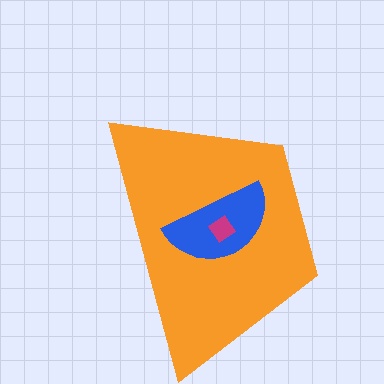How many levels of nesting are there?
3.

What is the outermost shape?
The orange trapezoid.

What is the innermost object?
The magenta diamond.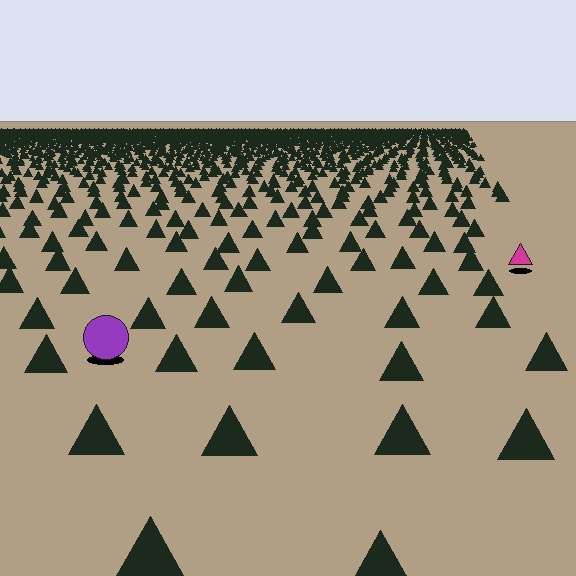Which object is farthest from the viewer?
The magenta triangle is farthest from the viewer. It appears smaller and the ground texture around it is denser.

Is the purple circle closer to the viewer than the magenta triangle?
Yes. The purple circle is closer — you can tell from the texture gradient: the ground texture is coarser near it.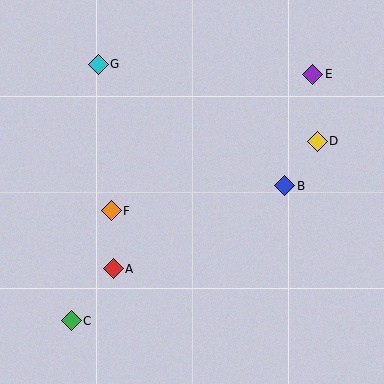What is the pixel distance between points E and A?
The distance between E and A is 279 pixels.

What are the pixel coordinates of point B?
Point B is at (285, 186).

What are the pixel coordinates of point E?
Point E is at (313, 74).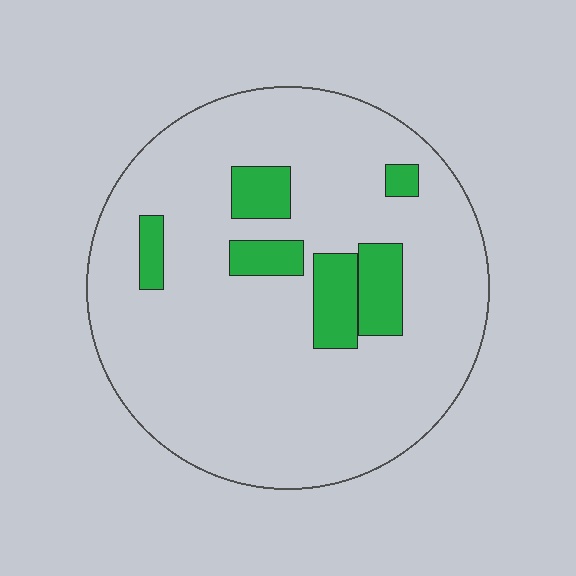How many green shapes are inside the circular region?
6.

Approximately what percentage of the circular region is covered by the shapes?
Approximately 15%.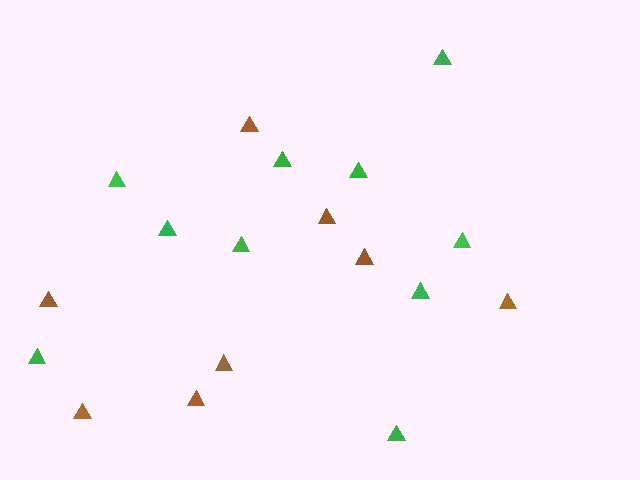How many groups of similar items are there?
There are 2 groups: one group of green triangles (10) and one group of brown triangles (8).